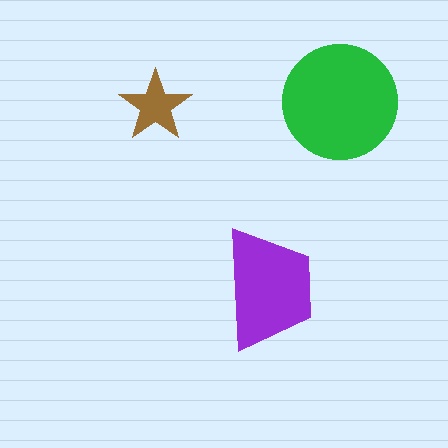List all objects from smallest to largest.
The brown star, the purple trapezoid, the green circle.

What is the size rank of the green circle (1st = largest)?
1st.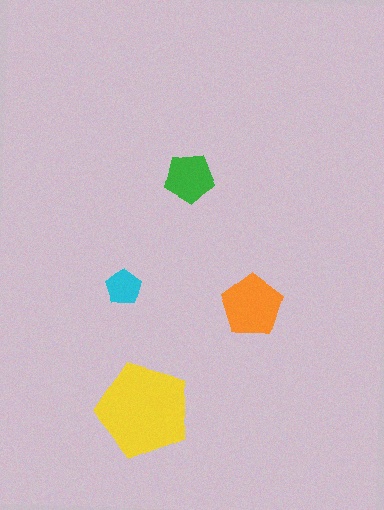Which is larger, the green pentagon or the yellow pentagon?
The yellow one.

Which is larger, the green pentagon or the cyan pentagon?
The green one.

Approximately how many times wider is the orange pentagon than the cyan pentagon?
About 1.5 times wider.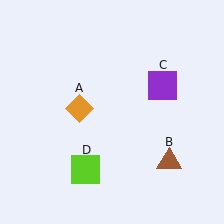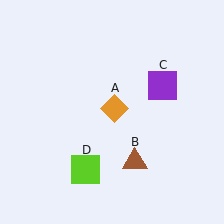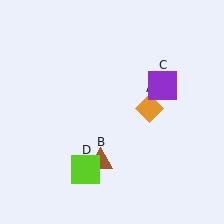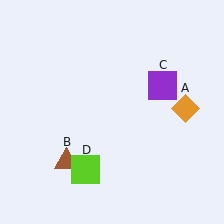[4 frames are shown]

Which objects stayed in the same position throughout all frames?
Purple square (object C) and lime square (object D) remained stationary.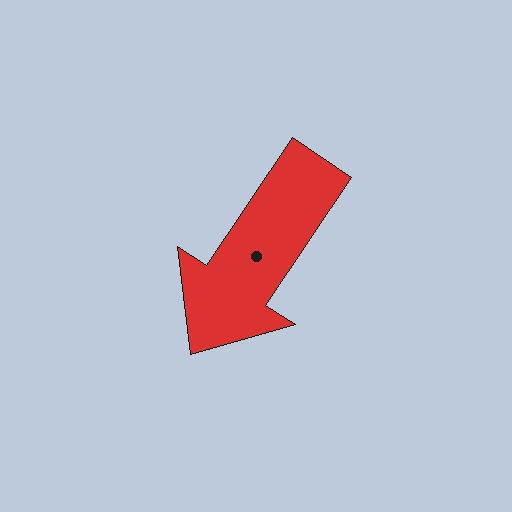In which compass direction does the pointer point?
Southwest.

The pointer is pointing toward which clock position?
Roughly 7 o'clock.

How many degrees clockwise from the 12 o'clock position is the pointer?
Approximately 214 degrees.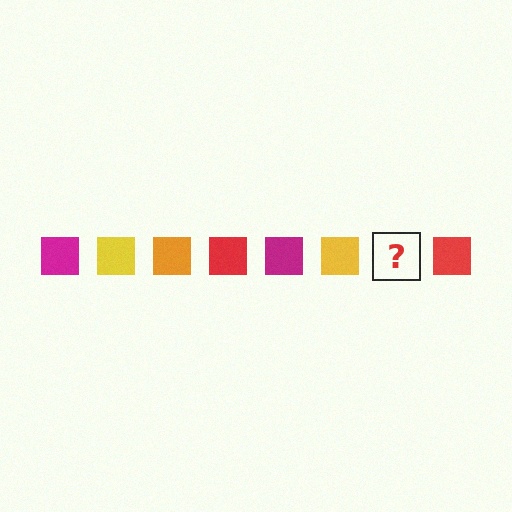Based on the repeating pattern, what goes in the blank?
The blank should be an orange square.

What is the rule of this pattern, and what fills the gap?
The rule is that the pattern cycles through magenta, yellow, orange, red squares. The gap should be filled with an orange square.